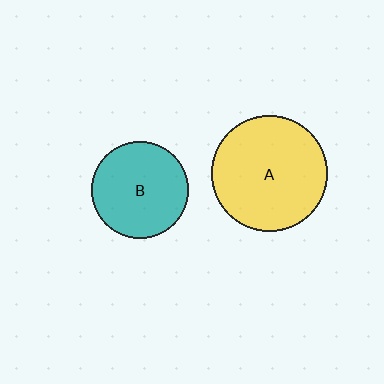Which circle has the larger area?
Circle A (yellow).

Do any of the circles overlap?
No, none of the circles overlap.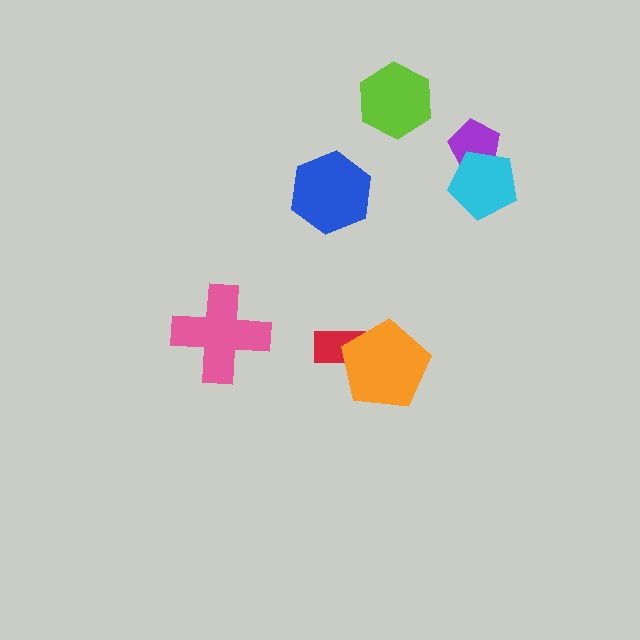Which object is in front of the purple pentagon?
The cyan pentagon is in front of the purple pentagon.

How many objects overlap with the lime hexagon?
0 objects overlap with the lime hexagon.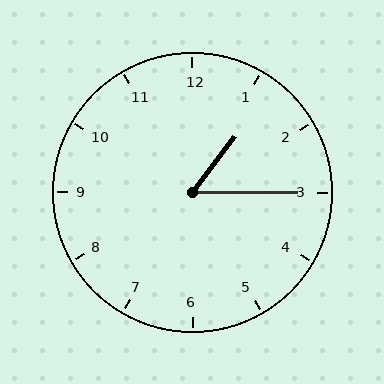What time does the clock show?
1:15.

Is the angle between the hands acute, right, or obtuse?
It is acute.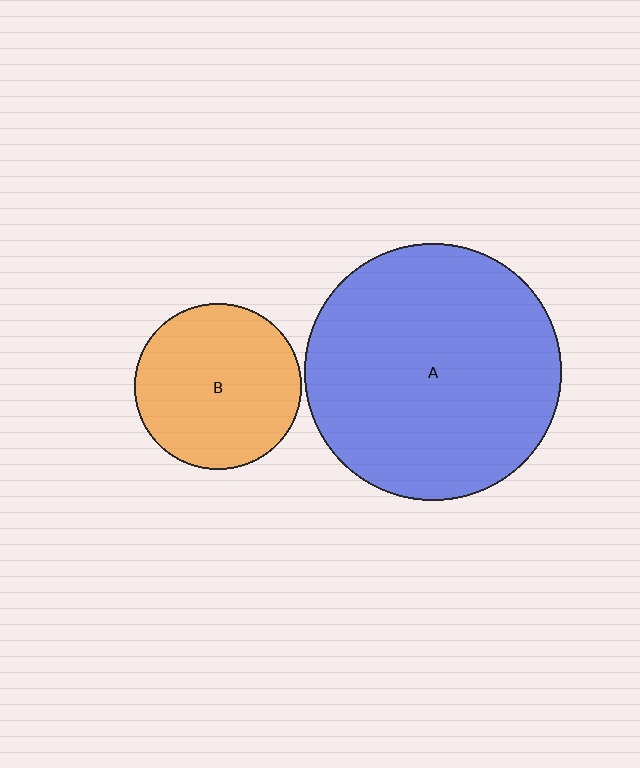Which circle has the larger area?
Circle A (blue).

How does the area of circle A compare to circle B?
Approximately 2.4 times.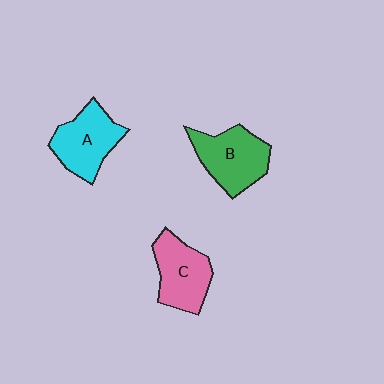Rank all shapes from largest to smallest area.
From largest to smallest: B (green), A (cyan), C (pink).